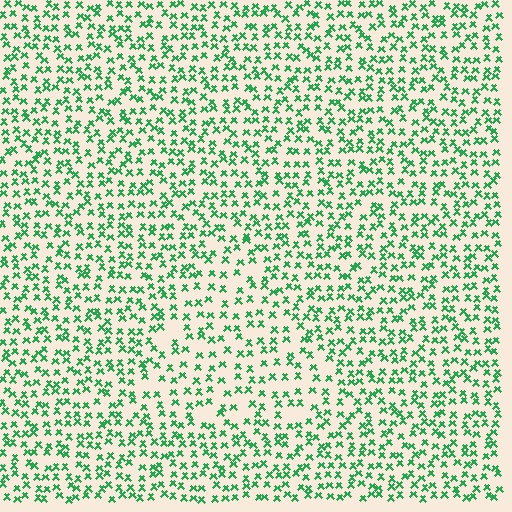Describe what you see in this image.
The image contains small green elements arranged at two different densities. A triangle-shaped region is visible where the elements are less densely packed than the surrounding area.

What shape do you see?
I see a triangle.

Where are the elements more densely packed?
The elements are more densely packed outside the triangle boundary.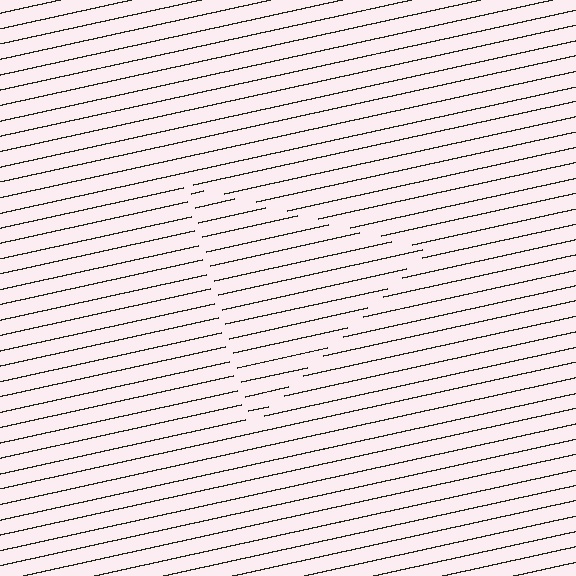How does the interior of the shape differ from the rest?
The interior of the shape contains the same grating, shifted by half a period — the contour is defined by the phase discontinuity where line-ends from the inner and outer gratings abut.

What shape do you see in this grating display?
An illusory triangle. The interior of the shape contains the same grating, shifted by half a period — the contour is defined by the phase discontinuity where line-ends from the inner and outer gratings abut.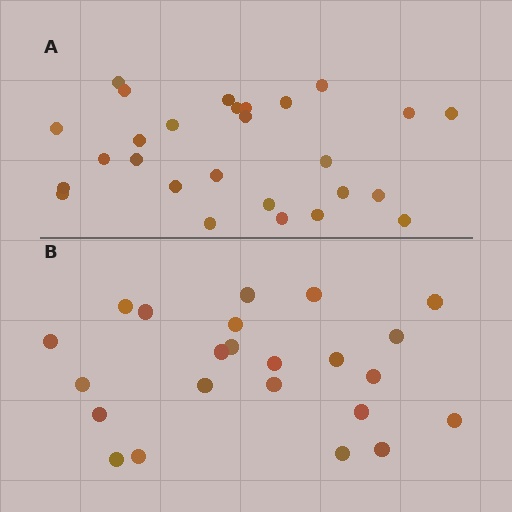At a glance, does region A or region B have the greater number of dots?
Region A (the top region) has more dots.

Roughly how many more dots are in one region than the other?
Region A has about 4 more dots than region B.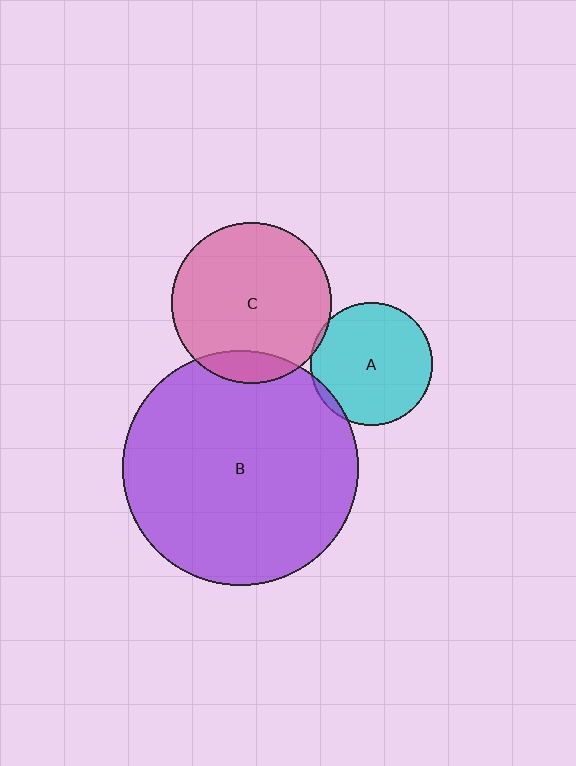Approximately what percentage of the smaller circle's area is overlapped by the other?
Approximately 5%.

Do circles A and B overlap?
Yes.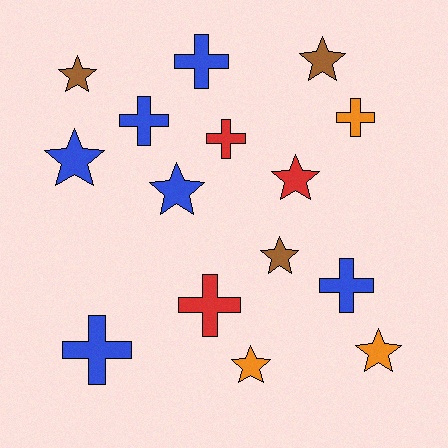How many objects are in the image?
There are 15 objects.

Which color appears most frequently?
Blue, with 6 objects.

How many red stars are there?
There is 1 red star.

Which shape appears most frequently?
Star, with 8 objects.